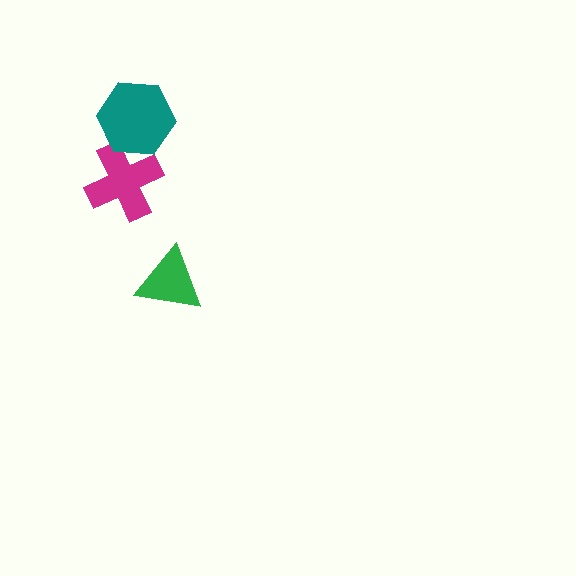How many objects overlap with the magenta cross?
1 object overlaps with the magenta cross.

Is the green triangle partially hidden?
No, no other shape covers it.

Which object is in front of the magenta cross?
The teal hexagon is in front of the magenta cross.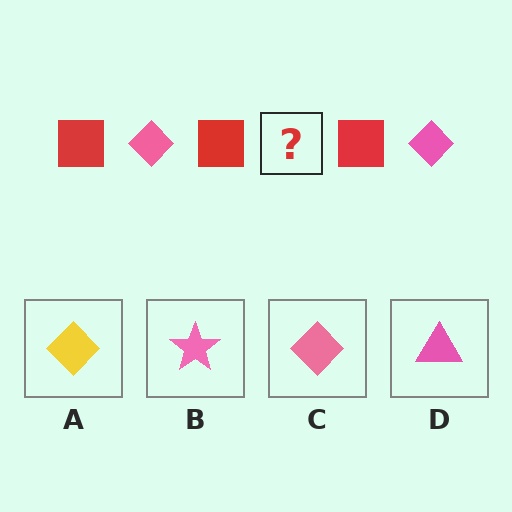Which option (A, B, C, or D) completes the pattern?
C.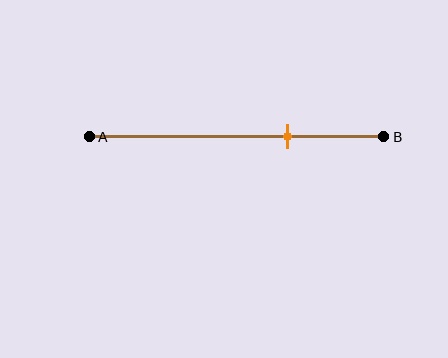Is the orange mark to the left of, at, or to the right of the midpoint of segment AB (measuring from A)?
The orange mark is to the right of the midpoint of segment AB.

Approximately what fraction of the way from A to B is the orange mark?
The orange mark is approximately 65% of the way from A to B.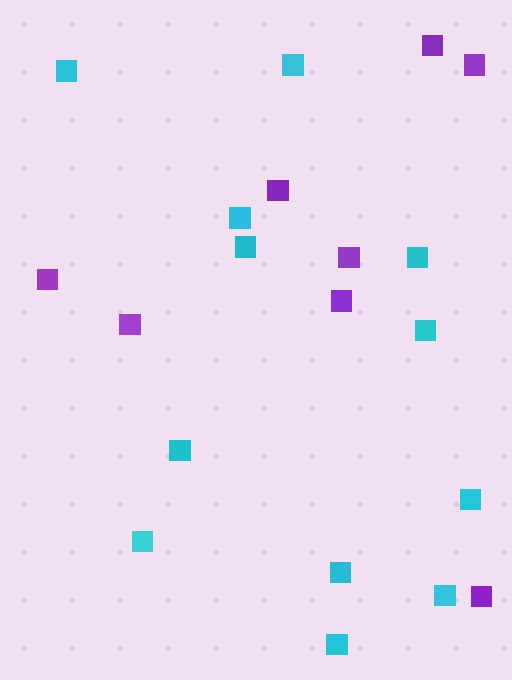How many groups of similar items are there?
There are 2 groups: one group of cyan squares (12) and one group of purple squares (8).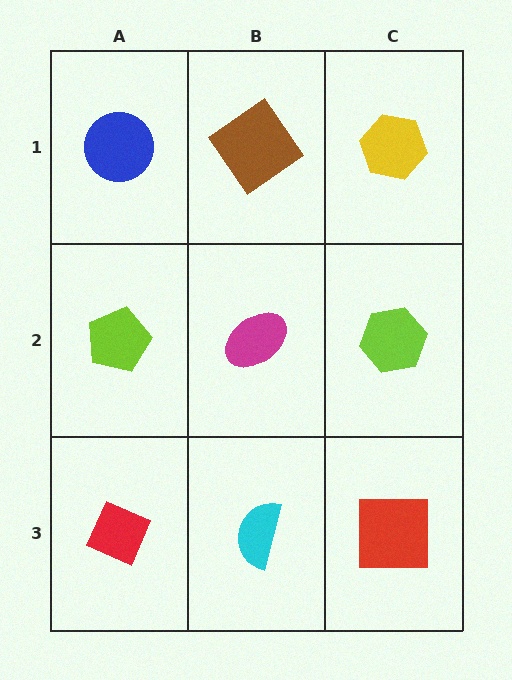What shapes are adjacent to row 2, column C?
A yellow hexagon (row 1, column C), a red square (row 3, column C), a magenta ellipse (row 2, column B).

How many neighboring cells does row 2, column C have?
3.